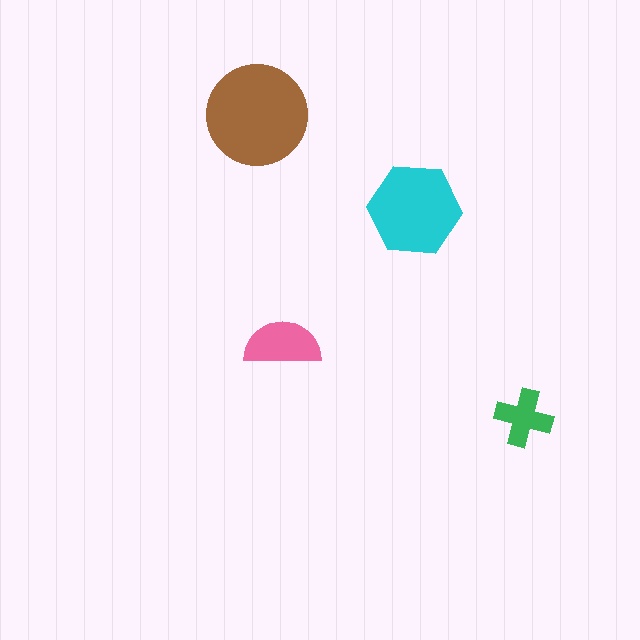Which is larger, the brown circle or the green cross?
The brown circle.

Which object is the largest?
The brown circle.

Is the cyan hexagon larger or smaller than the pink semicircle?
Larger.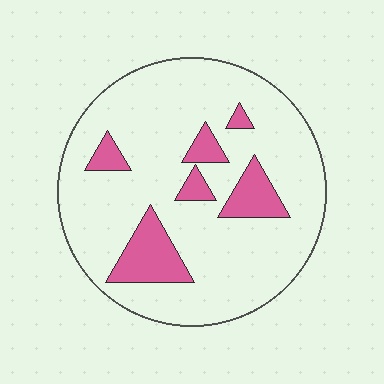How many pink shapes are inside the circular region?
6.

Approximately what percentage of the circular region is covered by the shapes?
Approximately 15%.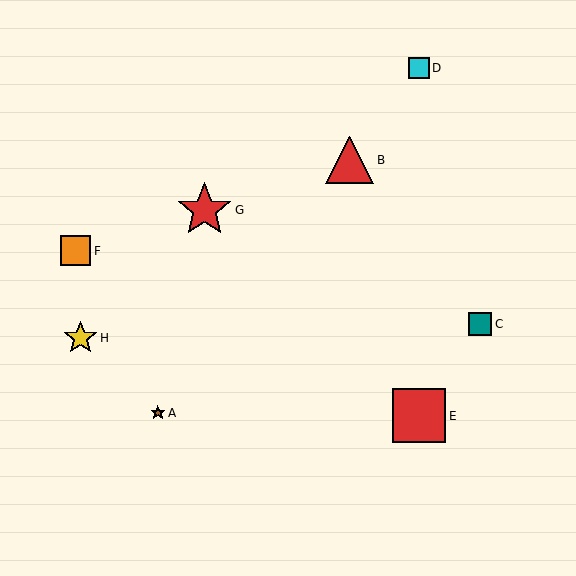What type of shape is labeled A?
Shape A is a brown star.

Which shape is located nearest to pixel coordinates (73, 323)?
The yellow star (labeled H) at (81, 338) is nearest to that location.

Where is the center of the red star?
The center of the red star is at (204, 210).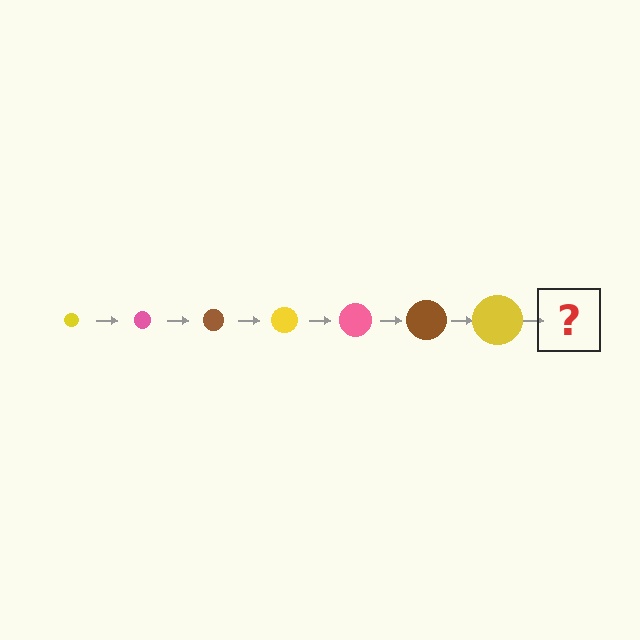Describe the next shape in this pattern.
It should be a pink circle, larger than the previous one.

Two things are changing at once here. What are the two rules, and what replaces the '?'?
The two rules are that the circle grows larger each step and the color cycles through yellow, pink, and brown. The '?' should be a pink circle, larger than the previous one.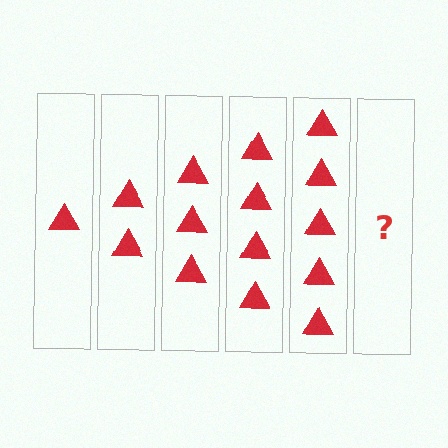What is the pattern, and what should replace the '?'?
The pattern is that each step adds one more triangle. The '?' should be 6 triangles.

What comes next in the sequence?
The next element should be 6 triangles.